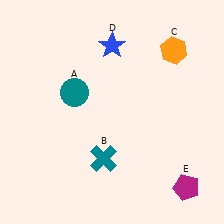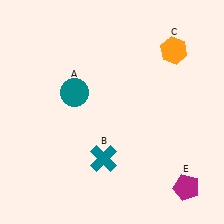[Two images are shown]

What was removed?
The blue star (D) was removed in Image 2.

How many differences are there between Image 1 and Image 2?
There is 1 difference between the two images.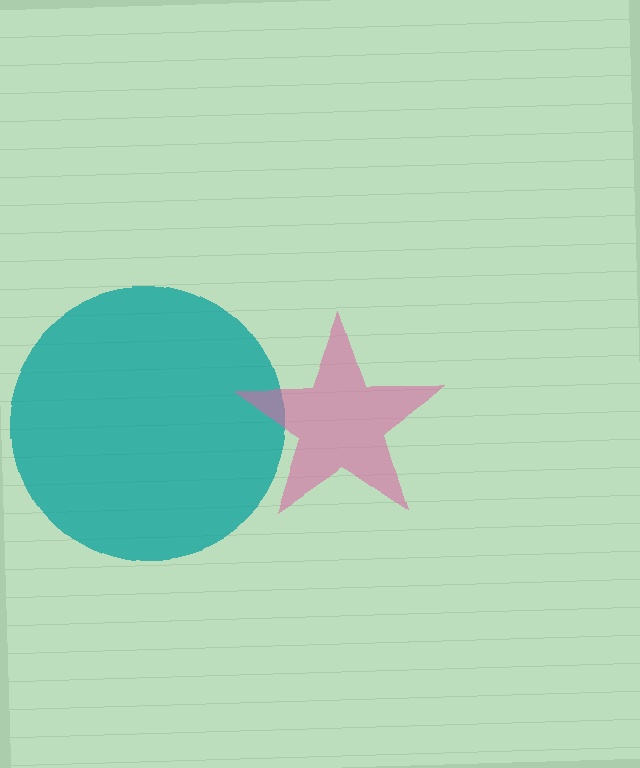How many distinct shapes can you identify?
There are 2 distinct shapes: a teal circle, a pink star.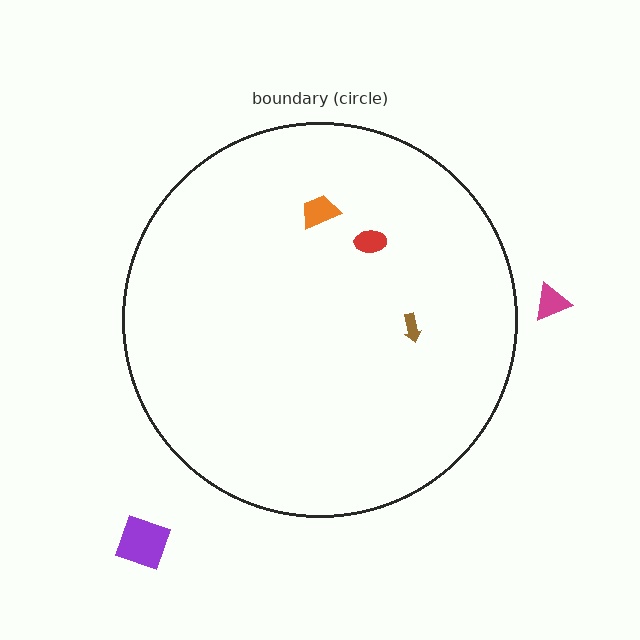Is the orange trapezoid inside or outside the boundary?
Inside.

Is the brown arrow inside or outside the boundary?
Inside.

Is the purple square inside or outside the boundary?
Outside.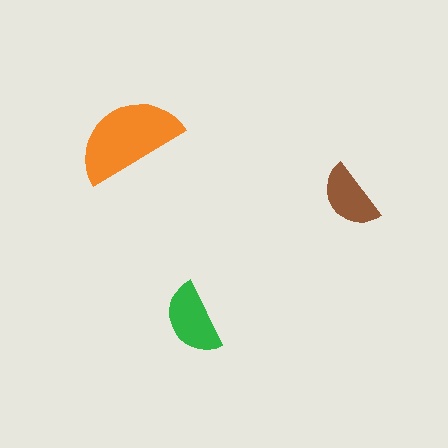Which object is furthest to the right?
The brown semicircle is rightmost.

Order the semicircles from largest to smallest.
the orange one, the green one, the brown one.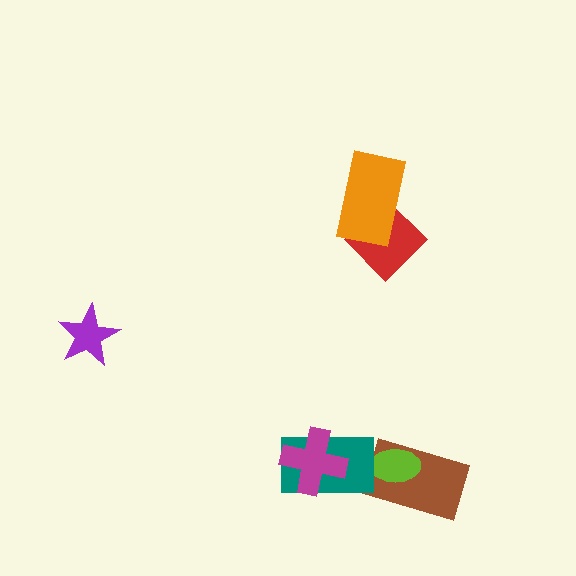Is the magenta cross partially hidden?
No, no other shape covers it.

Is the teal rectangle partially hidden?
Yes, it is partially covered by another shape.